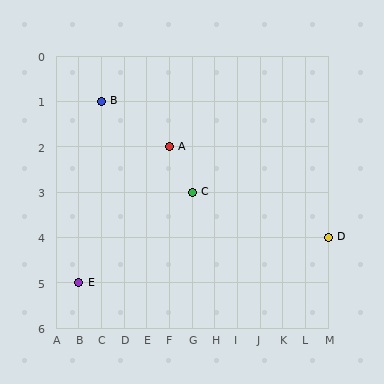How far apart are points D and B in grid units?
Points D and B are 10 columns and 3 rows apart (about 10.4 grid units diagonally).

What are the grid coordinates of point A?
Point A is at grid coordinates (F, 2).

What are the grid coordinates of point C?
Point C is at grid coordinates (G, 3).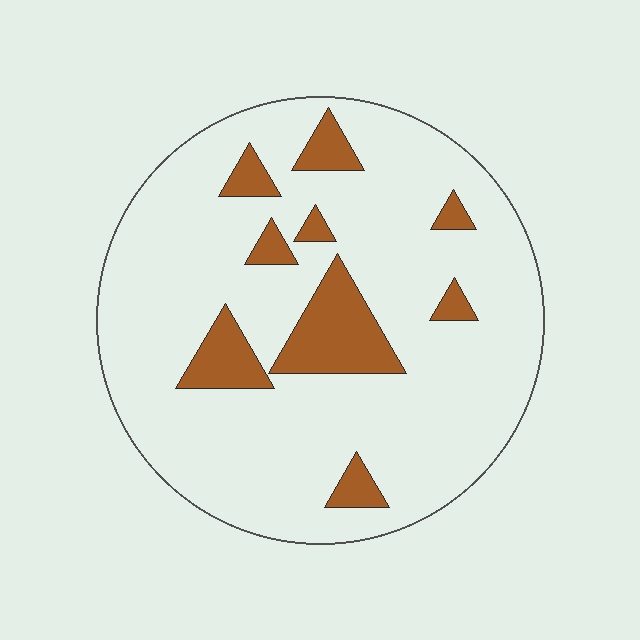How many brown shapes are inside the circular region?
9.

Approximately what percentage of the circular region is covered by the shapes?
Approximately 15%.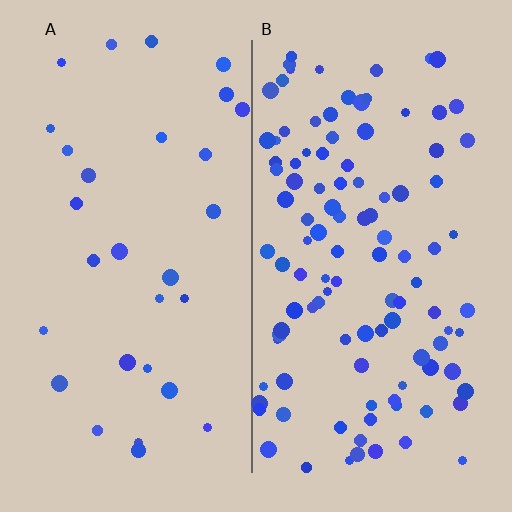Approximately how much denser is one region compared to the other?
Approximately 3.6× — region B over region A.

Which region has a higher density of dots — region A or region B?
B (the right).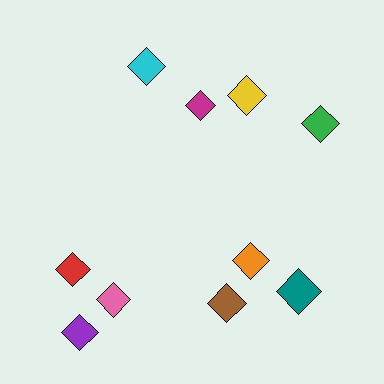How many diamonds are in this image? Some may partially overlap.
There are 10 diamonds.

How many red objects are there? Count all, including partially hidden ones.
There is 1 red object.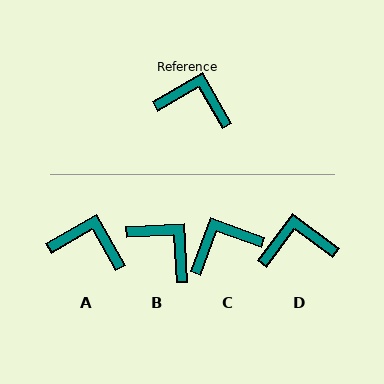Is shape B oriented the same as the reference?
No, it is off by about 27 degrees.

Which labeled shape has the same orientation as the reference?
A.